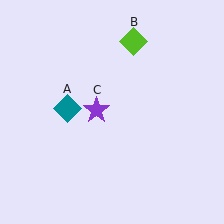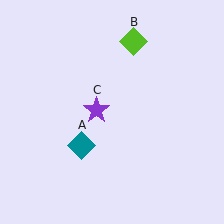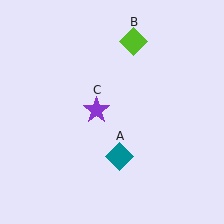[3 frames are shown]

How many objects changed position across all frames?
1 object changed position: teal diamond (object A).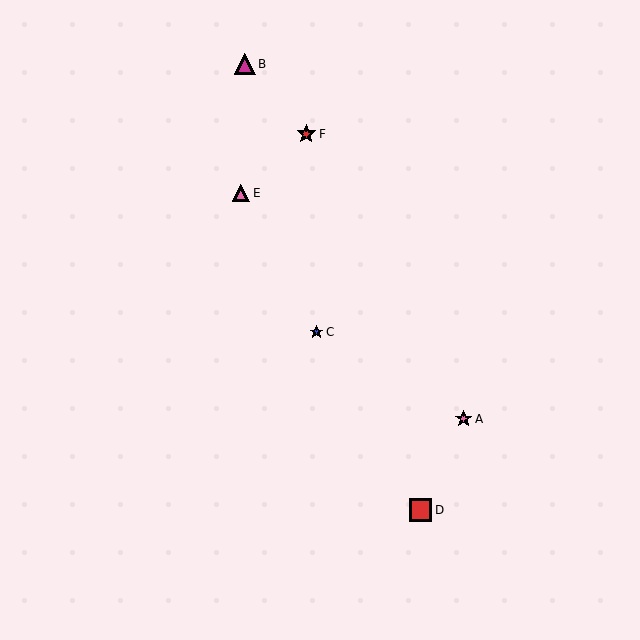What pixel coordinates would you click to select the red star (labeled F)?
Click at (306, 134) to select the red star F.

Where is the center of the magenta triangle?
The center of the magenta triangle is at (245, 64).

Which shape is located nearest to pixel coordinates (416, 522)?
The red square (labeled D) at (421, 510) is nearest to that location.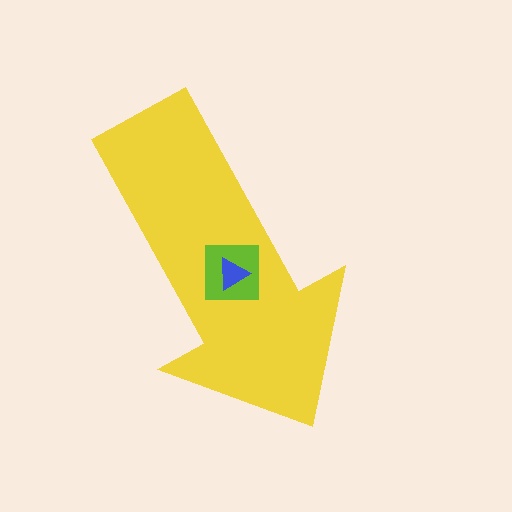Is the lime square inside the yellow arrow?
Yes.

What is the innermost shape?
The blue triangle.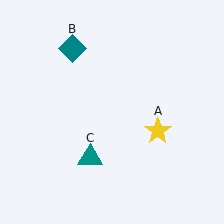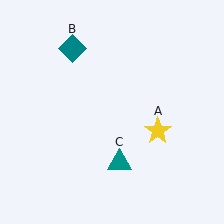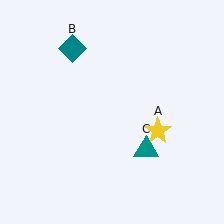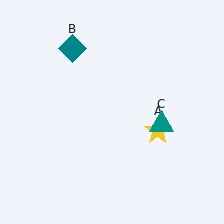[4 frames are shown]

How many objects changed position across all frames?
1 object changed position: teal triangle (object C).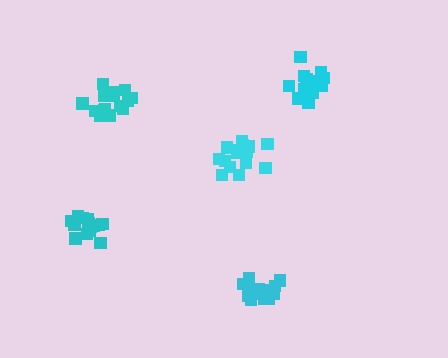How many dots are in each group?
Group 1: 18 dots, Group 2: 16 dots, Group 3: 17 dots, Group 4: 16 dots, Group 5: 15 dots (82 total).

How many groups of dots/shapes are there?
There are 5 groups.